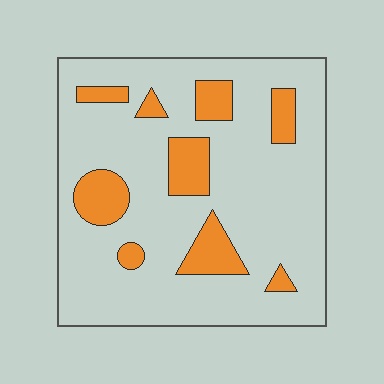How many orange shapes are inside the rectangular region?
9.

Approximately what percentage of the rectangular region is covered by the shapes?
Approximately 20%.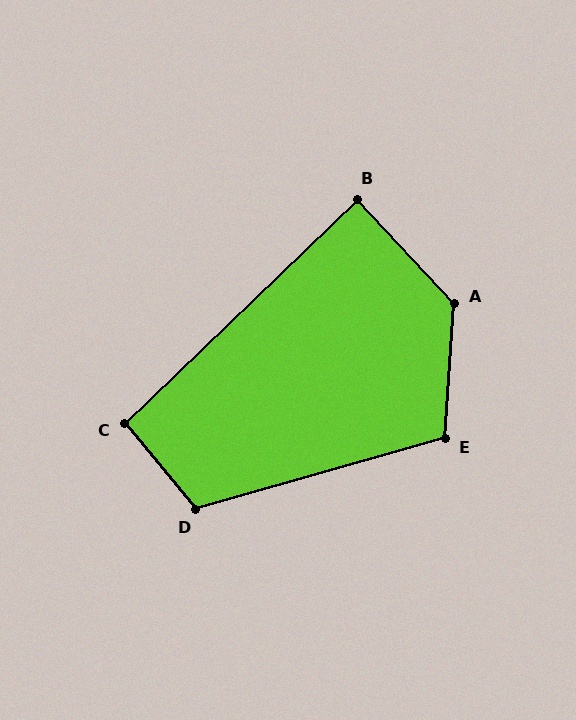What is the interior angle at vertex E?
Approximately 110 degrees (obtuse).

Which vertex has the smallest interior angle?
B, at approximately 89 degrees.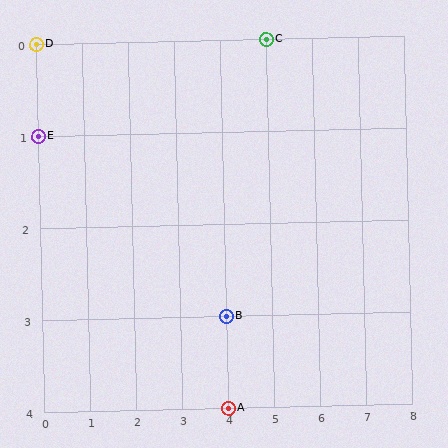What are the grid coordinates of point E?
Point E is at grid coordinates (0, 1).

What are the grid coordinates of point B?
Point B is at grid coordinates (4, 3).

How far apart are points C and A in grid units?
Points C and A are 1 column and 4 rows apart (about 4.1 grid units diagonally).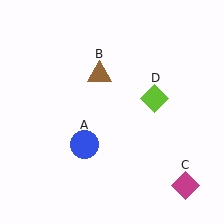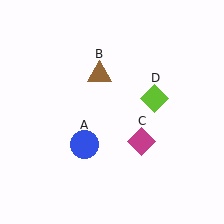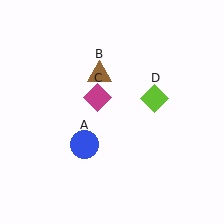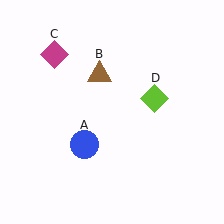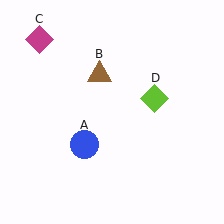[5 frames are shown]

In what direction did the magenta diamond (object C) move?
The magenta diamond (object C) moved up and to the left.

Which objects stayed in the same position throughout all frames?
Blue circle (object A) and brown triangle (object B) and lime diamond (object D) remained stationary.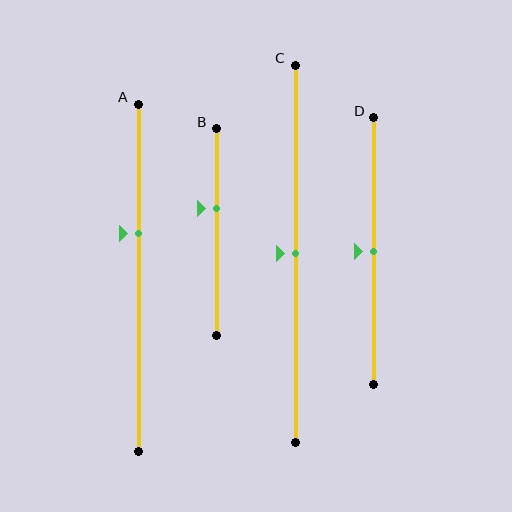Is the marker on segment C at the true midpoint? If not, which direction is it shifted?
Yes, the marker on segment C is at the true midpoint.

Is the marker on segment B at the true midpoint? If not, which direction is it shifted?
No, the marker on segment B is shifted upward by about 11% of the segment length.